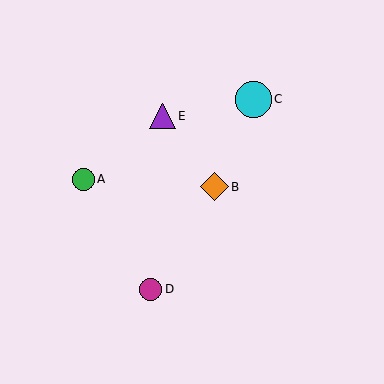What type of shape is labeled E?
Shape E is a purple triangle.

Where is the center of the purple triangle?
The center of the purple triangle is at (162, 116).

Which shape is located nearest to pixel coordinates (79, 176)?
The green circle (labeled A) at (84, 179) is nearest to that location.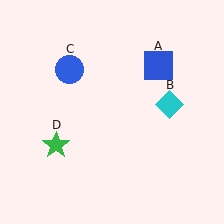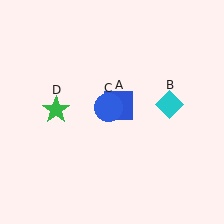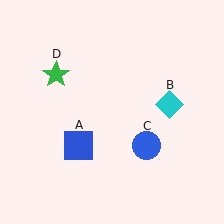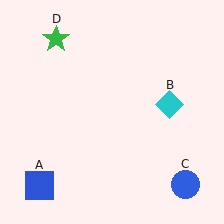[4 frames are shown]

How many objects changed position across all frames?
3 objects changed position: blue square (object A), blue circle (object C), green star (object D).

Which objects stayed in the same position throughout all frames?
Cyan diamond (object B) remained stationary.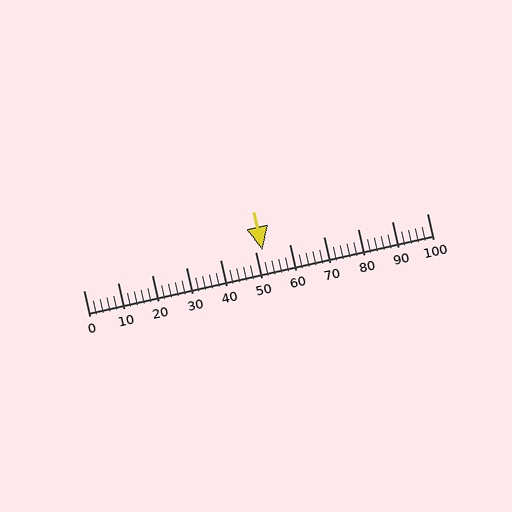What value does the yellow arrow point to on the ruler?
The yellow arrow points to approximately 52.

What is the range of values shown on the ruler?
The ruler shows values from 0 to 100.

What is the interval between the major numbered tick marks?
The major tick marks are spaced 10 units apart.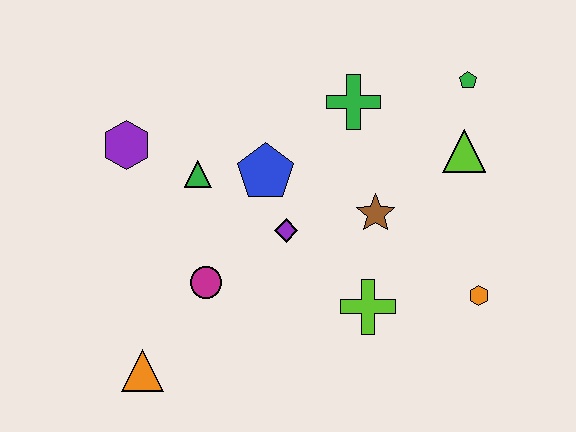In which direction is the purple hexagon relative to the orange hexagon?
The purple hexagon is to the left of the orange hexagon.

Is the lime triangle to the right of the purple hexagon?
Yes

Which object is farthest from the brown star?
The orange triangle is farthest from the brown star.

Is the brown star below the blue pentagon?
Yes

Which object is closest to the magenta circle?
The purple diamond is closest to the magenta circle.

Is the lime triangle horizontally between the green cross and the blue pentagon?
No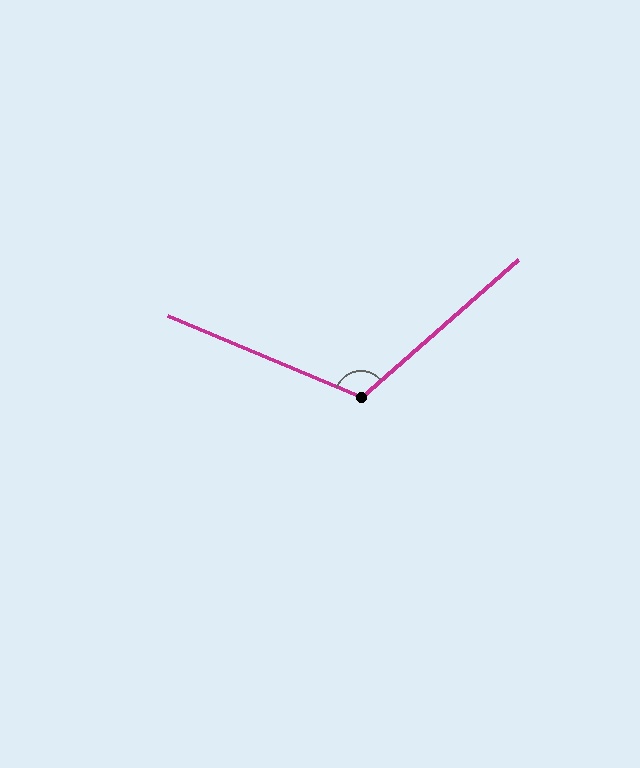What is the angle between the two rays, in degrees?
Approximately 116 degrees.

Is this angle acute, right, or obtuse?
It is obtuse.